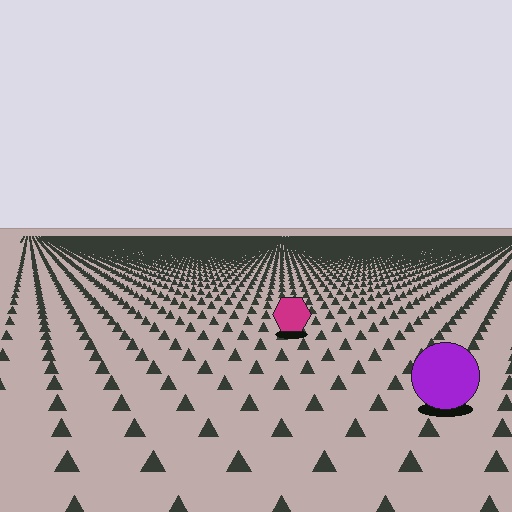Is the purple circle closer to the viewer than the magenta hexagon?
Yes. The purple circle is closer — you can tell from the texture gradient: the ground texture is coarser near it.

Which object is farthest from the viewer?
The magenta hexagon is farthest from the viewer. It appears smaller and the ground texture around it is denser.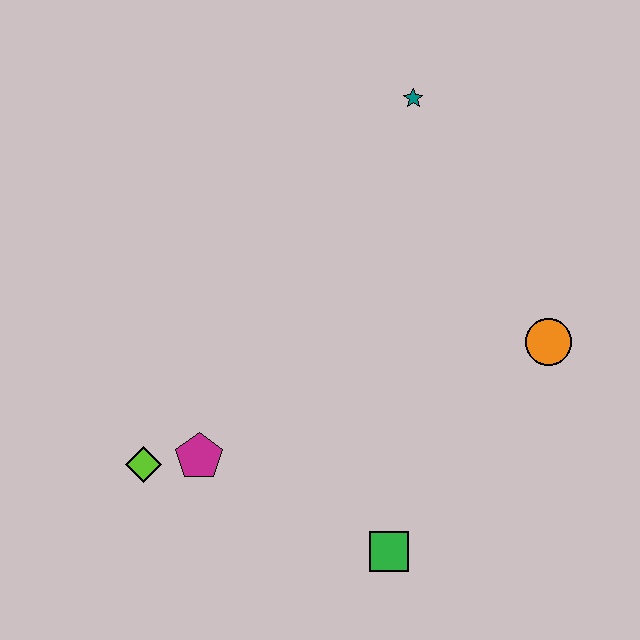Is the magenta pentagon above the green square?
Yes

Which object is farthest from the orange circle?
The lime diamond is farthest from the orange circle.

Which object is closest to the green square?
The magenta pentagon is closest to the green square.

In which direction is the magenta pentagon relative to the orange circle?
The magenta pentagon is to the left of the orange circle.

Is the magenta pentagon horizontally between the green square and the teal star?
No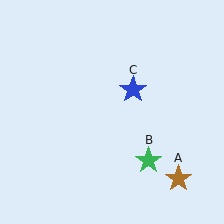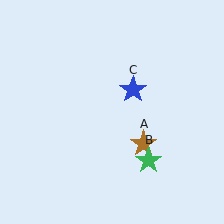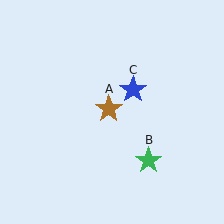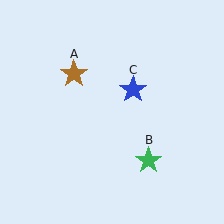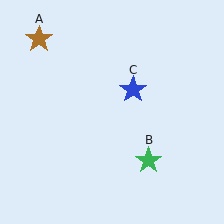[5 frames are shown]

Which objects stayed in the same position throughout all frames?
Green star (object B) and blue star (object C) remained stationary.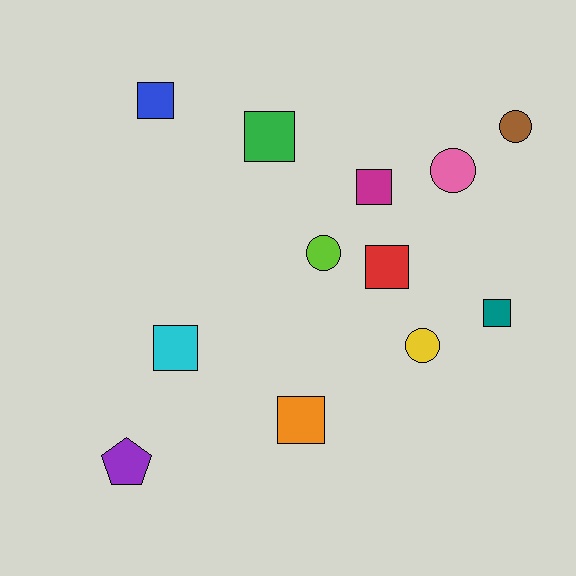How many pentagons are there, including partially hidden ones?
There is 1 pentagon.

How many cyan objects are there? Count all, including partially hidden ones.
There is 1 cyan object.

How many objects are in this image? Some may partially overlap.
There are 12 objects.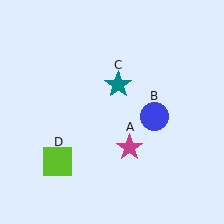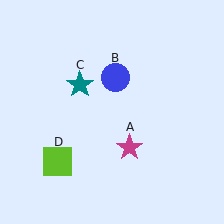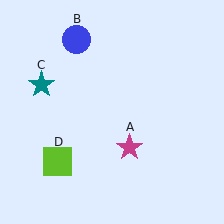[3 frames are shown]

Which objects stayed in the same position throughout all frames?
Magenta star (object A) and lime square (object D) remained stationary.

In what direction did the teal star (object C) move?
The teal star (object C) moved left.